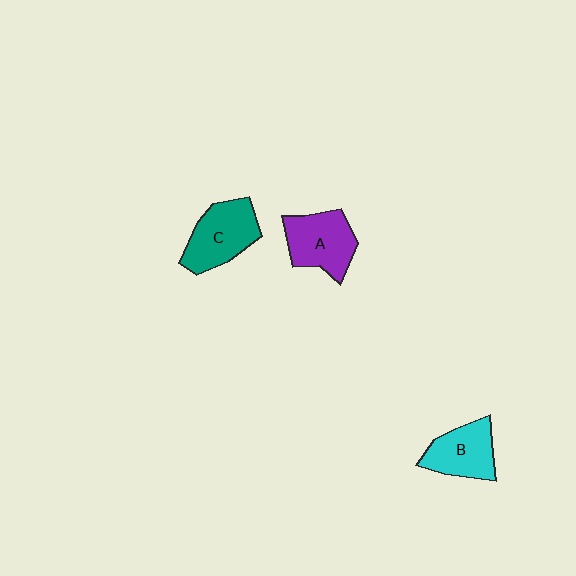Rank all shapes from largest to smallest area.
From largest to smallest: C (teal), A (purple), B (cyan).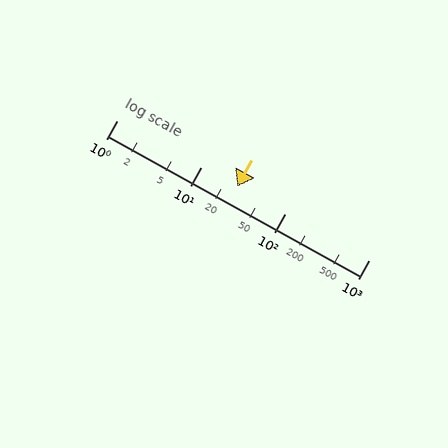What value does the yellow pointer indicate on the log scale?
The pointer indicates approximately 27.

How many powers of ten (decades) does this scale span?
The scale spans 3 decades, from 1 to 1000.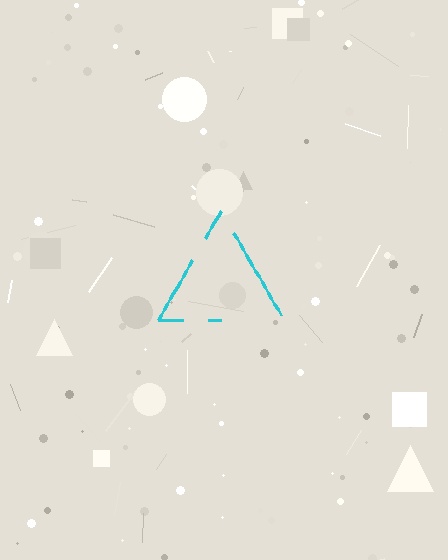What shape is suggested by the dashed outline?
The dashed outline suggests a triangle.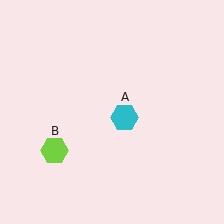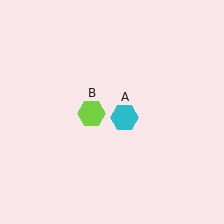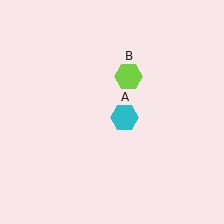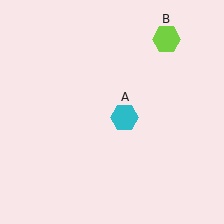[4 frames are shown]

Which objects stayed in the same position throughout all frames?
Cyan hexagon (object A) remained stationary.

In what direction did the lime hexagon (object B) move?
The lime hexagon (object B) moved up and to the right.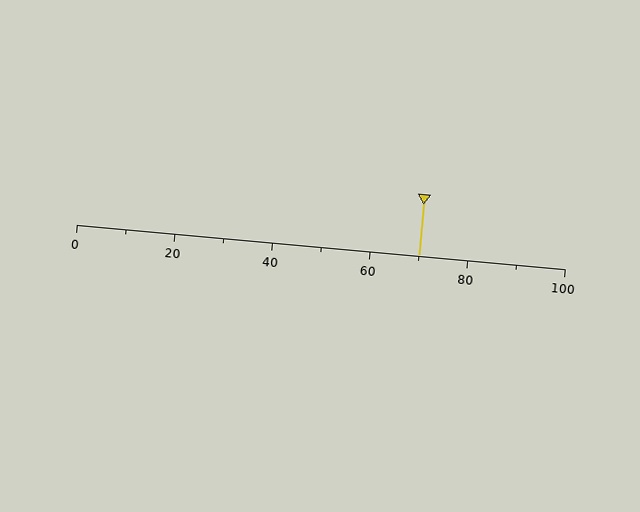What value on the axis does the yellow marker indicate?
The marker indicates approximately 70.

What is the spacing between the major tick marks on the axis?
The major ticks are spaced 20 apart.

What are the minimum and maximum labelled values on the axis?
The axis runs from 0 to 100.